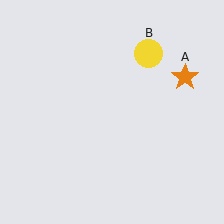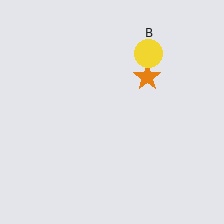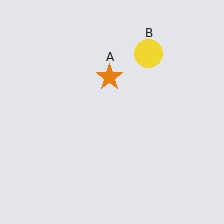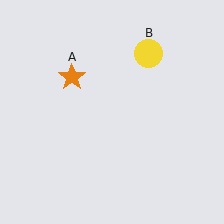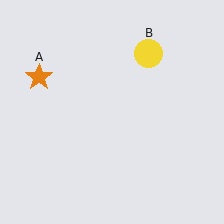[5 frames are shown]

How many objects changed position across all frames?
1 object changed position: orange star (object A).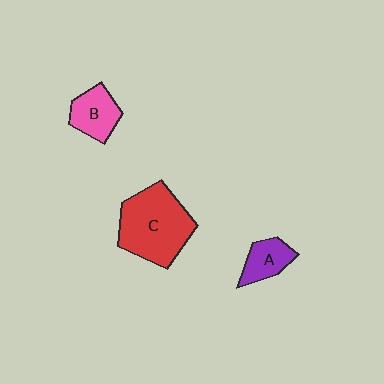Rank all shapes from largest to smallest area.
From largest to smallest: C (red), B (pink), A (purple).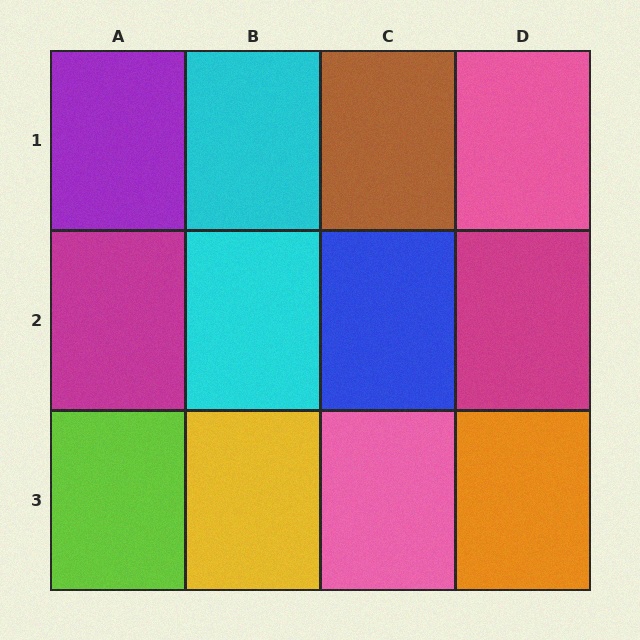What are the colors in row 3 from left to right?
Lime, yellow, pink, orange.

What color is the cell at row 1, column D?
Pink.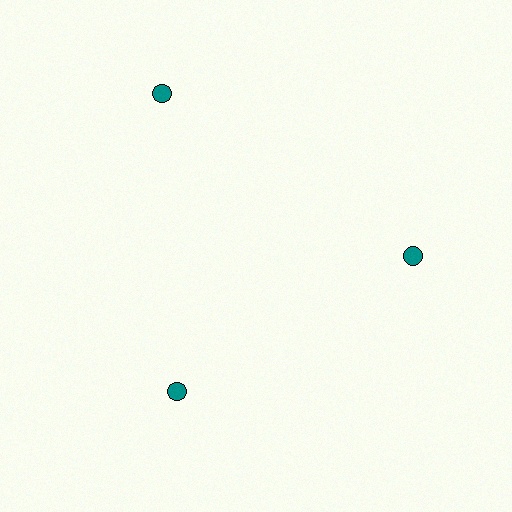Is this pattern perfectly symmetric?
No. The 3 teal circles are arranged in a ring, but one element near the 11 o'clock position is pushed outward from the center, breaking the 3-fold rotational symmetry.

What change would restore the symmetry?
The symmetry would be restored by moving it inward, back onto the ring so that all 3 circles sit at equal angles and equal distance from the center.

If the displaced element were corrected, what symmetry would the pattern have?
It would have 3-fold rotational symmetry — the pattern would map onto itself every 120 degrees.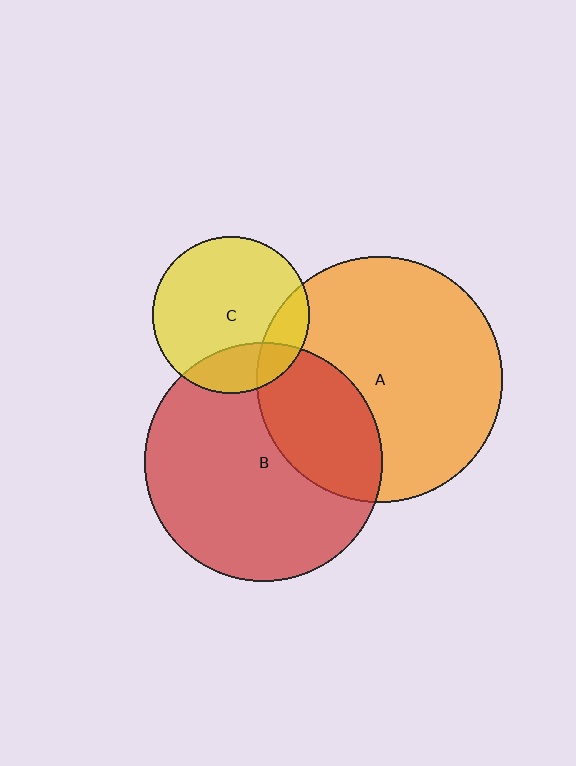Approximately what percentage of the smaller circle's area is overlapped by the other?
Approximately 30%.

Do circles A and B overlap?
Yes.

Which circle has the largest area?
Circle A (orange).